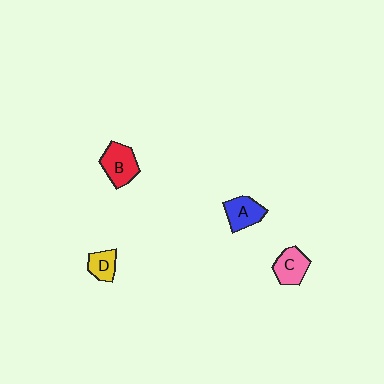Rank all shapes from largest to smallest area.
From largest to smallest: B (red), C (pink), A (blue), D (yellow).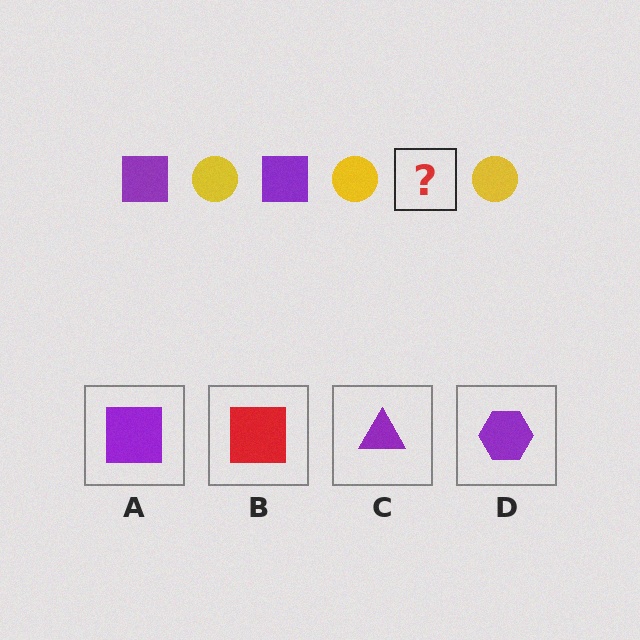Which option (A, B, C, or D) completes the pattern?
A.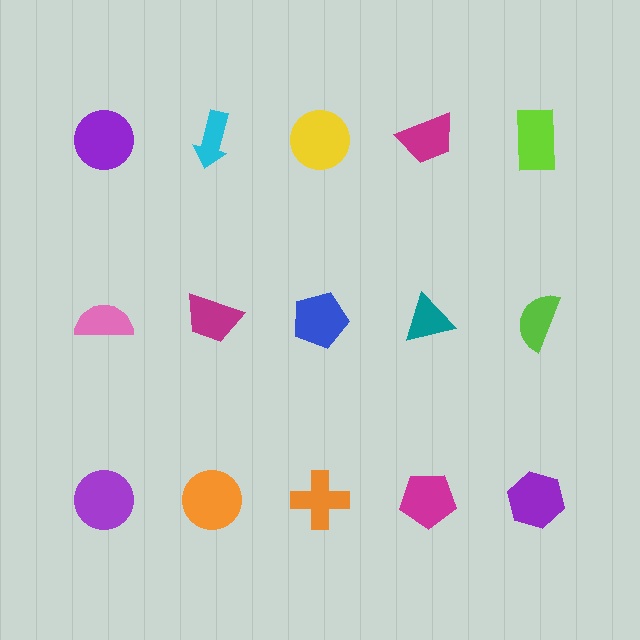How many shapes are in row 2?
5 shapes.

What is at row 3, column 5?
A purple hexagon.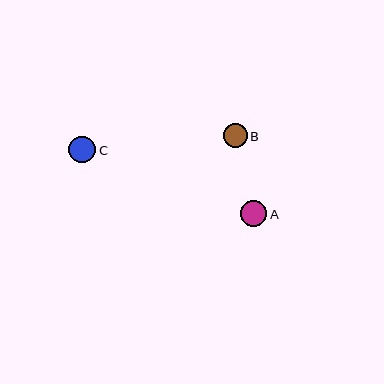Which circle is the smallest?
Circle B is the smallest with a size of approximately 24 pixels.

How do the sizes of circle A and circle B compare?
Circle A and circle B are approximately the same size.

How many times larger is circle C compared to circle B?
Circle C is approximately 1.1 times the size of circle B.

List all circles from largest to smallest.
From largest to smallest: C, A, B.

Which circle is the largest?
Circle C is the largest with a size of approximately 27 pixels.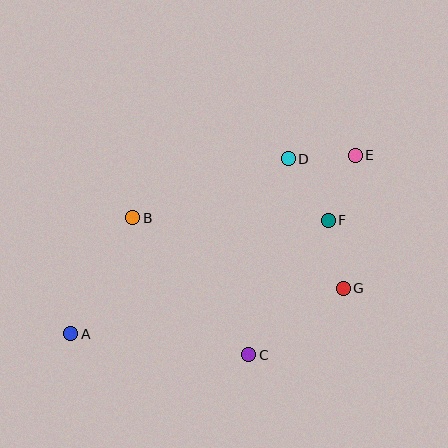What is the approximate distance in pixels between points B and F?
The distance between B and F is approximately 195 pixels.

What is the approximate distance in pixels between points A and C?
The distance between A and C is approximately 180 pixels.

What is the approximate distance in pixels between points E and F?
The distance between E and F is approximately 71 pixels.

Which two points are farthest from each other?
Points A and E are farthest from each other.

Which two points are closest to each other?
Points D and E are closest to each other.